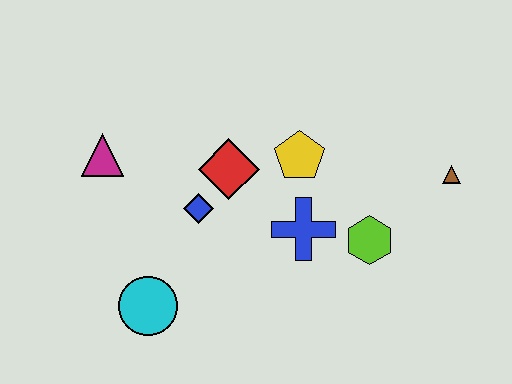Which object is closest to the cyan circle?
The blue diamond is closest to the cyan circle.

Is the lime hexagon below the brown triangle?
Yes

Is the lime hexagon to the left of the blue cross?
No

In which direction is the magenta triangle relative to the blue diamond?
The magenta triangle is to the left of the blue diamond.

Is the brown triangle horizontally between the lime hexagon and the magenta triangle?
No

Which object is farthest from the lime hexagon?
The magenta triangle is farthest from the lime hexagon.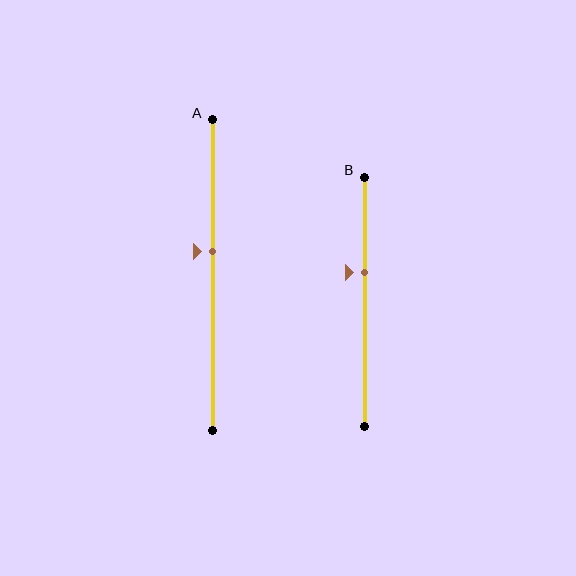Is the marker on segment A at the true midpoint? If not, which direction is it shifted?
No, the marker on segment A is shifted upward by about 8% of the segment length.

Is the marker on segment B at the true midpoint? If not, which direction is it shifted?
No, the marker on segment B is shifted upward by about 12% of the segment length.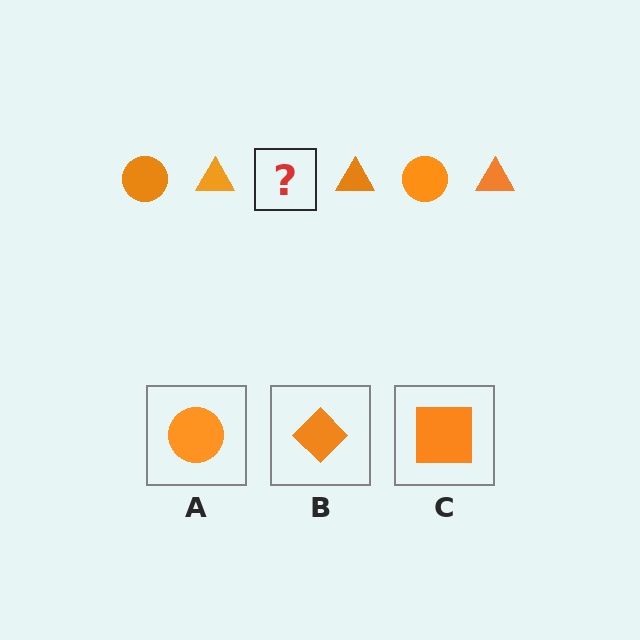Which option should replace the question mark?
Option A.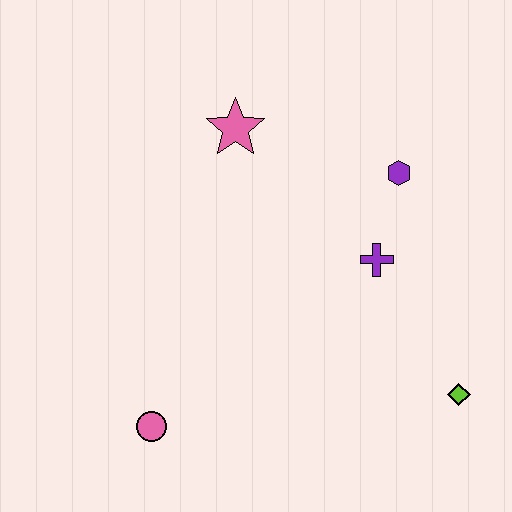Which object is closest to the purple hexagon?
The purple cross is closest to the purple hexagon.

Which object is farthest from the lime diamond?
The pink star is farthest from the lime diamond.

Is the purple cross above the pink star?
No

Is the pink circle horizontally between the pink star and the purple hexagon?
No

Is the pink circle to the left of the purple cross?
Yes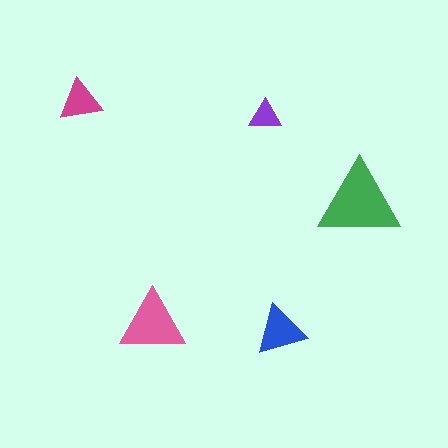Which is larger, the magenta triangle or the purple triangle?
The magenta one.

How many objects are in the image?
There are 5 objects in the image.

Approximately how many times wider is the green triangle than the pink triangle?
About 1.5 times wider.